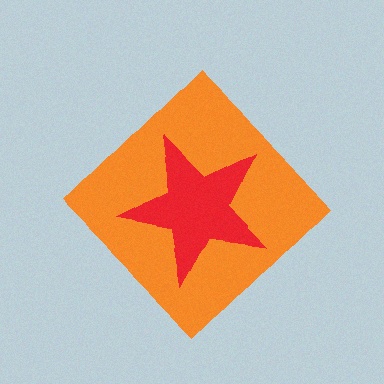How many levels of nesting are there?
2.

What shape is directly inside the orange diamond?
The red star.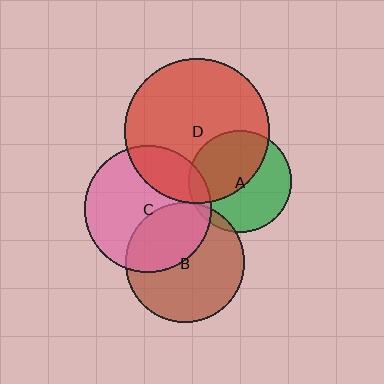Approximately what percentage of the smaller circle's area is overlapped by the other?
Approximately 5%.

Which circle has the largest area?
Circle D (red).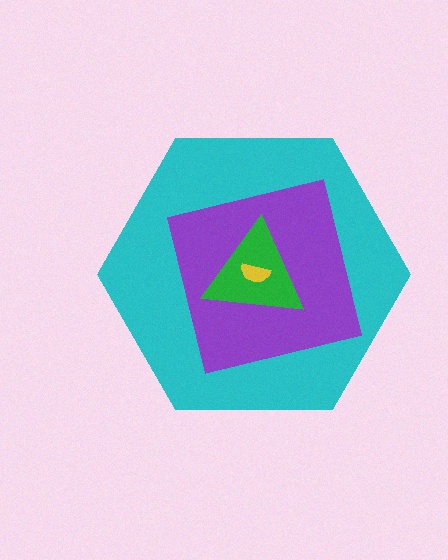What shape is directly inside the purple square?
The green triangle.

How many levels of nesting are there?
4.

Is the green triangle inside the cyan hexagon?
Yes.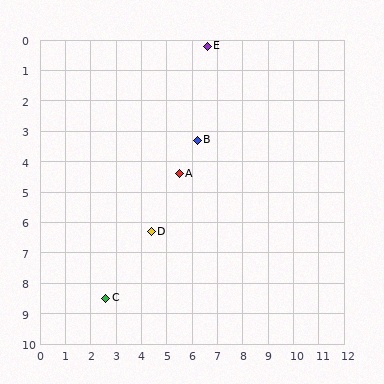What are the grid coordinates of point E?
Point E is at approximately (6.6, 0.2).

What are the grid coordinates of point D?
Point D is at approximately (4.4, 6.3).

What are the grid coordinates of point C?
Point C is at approximately (2.6, 8.5).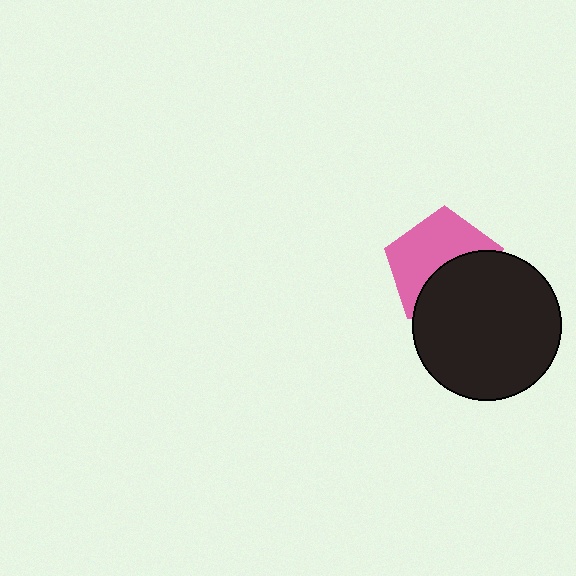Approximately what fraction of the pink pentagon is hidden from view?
Roughly 46% of the pink pentagon is hidden behind the black circle.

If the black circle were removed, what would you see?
You would see the complete pink pentagon.